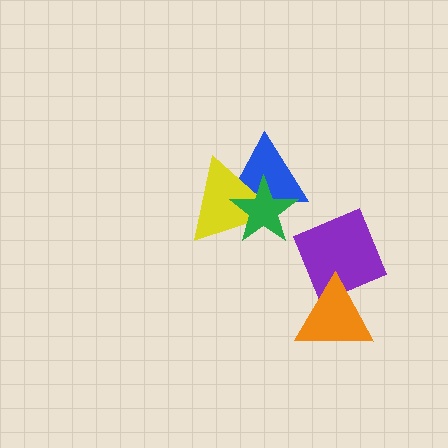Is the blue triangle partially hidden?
Yes, it is partially covered by another shape.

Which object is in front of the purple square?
The orange triangle is in front of the purple square.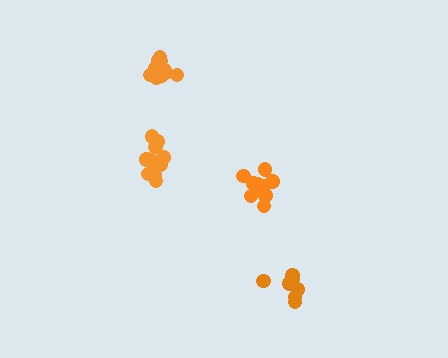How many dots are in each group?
Group 1: 14 dots, Group 2: 8 dots, Group 3: 13 dots, Group 4: 12 dots (47 total).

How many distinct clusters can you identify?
There are 4 distinct clusters.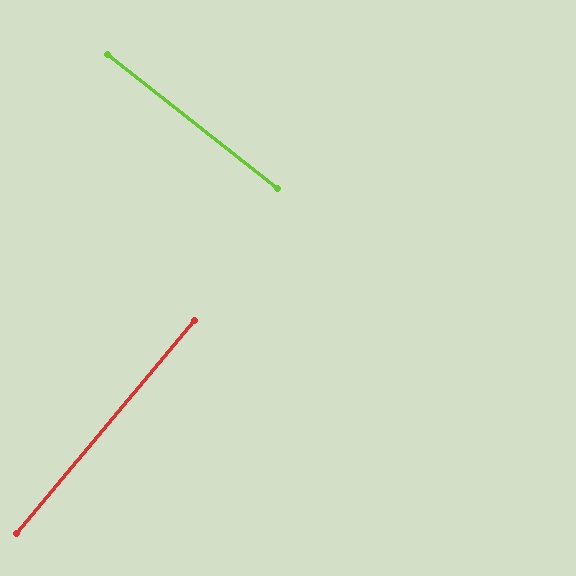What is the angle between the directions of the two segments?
Approximately 88 degrees.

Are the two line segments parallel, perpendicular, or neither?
Perpendicular — they meet at approximately 88°.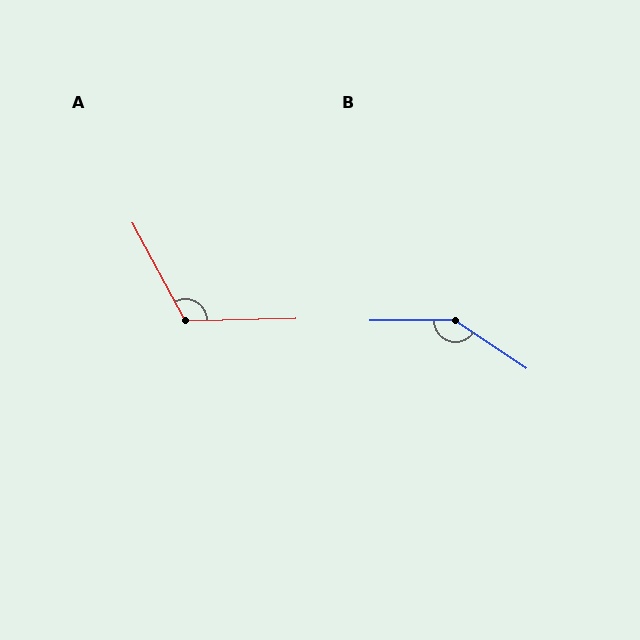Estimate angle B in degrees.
Approximately 145 degrees.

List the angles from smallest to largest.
A (117°), B (145°).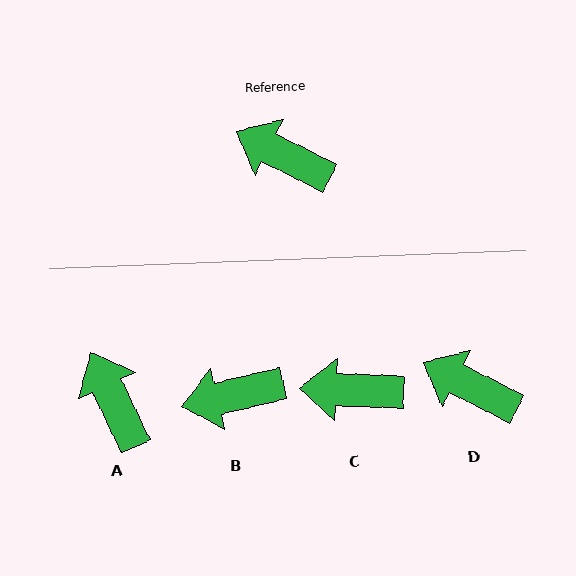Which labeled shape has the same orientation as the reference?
D.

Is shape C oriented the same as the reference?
No, it is off by about 25 degrees.